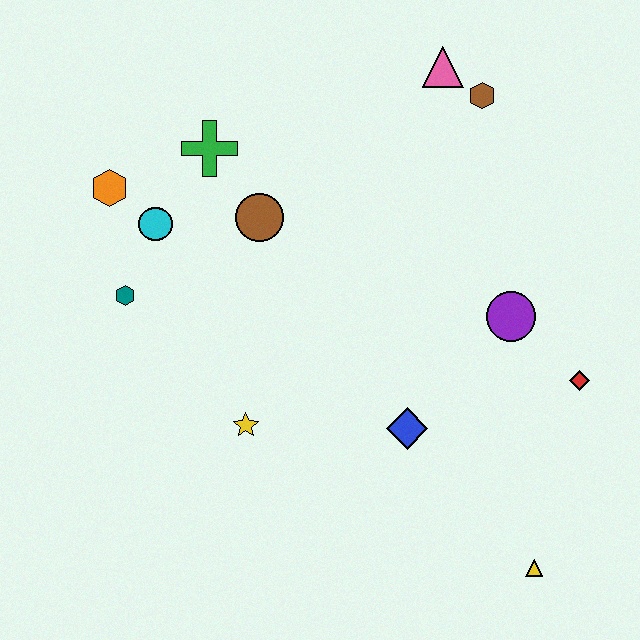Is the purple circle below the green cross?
Yes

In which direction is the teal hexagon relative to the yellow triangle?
The teal hexagon is to the left of the yellow triangle.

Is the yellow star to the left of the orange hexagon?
No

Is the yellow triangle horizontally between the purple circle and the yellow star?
No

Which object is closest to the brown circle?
The green cross is closest to the brown circle.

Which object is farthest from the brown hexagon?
The yellow triangle is farthest from the brown hexagon.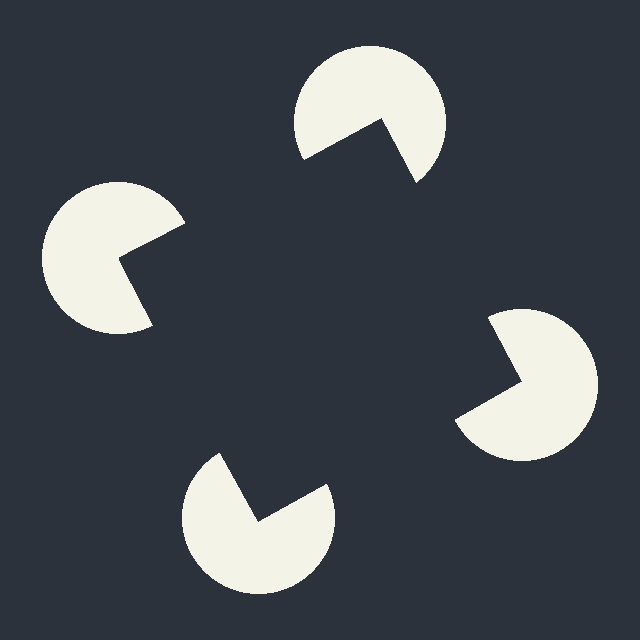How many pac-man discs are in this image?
There are 4 — one at each vertex of the illusory square.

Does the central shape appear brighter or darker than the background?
It typically appears slightly darker than the background, even though no actual brightness change is drawn.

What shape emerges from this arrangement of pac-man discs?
An illusory square — its edges are inferred from the aligned wedge cuts in the pac-man discs, not physically drawn.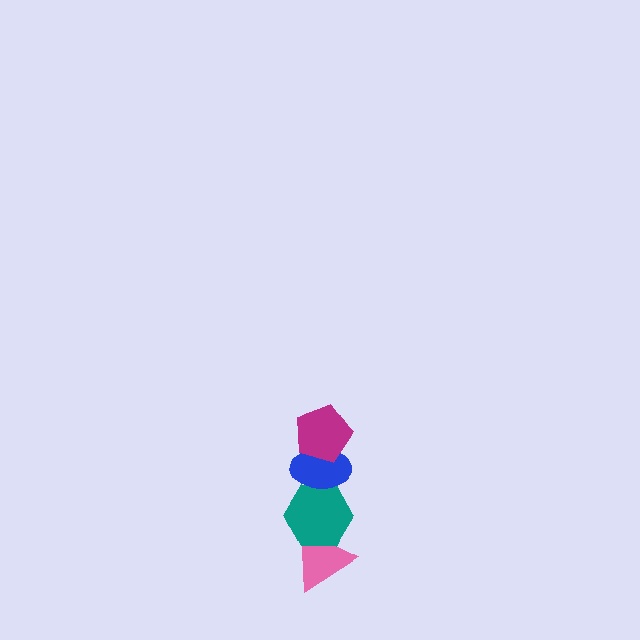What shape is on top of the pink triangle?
The teal hexagon is on top of the pink triangle.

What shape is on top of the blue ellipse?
The magenta pentagon is on top of the blue ellipse.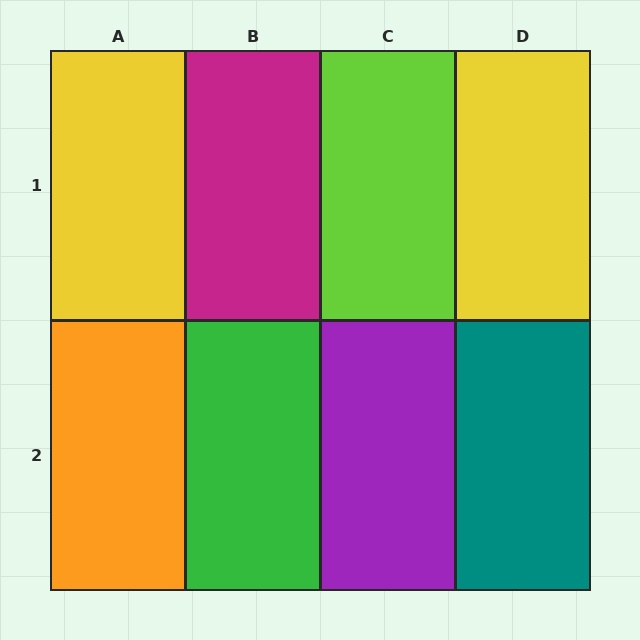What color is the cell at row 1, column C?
Lime.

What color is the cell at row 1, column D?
Yellow.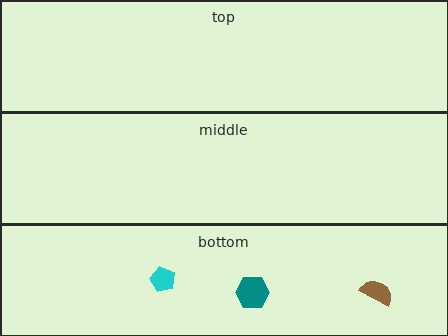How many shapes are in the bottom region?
3.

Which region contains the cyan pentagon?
The bottom region.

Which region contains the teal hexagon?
The bottom region.